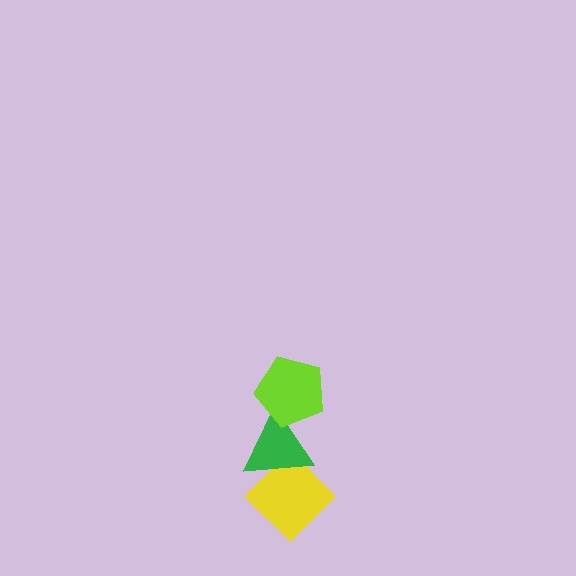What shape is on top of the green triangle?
The lime pentagon is on top of the green triangle.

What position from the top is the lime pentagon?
The lime pentagon is 1st from the top.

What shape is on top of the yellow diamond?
The green triangle is on top of the yellow diamond.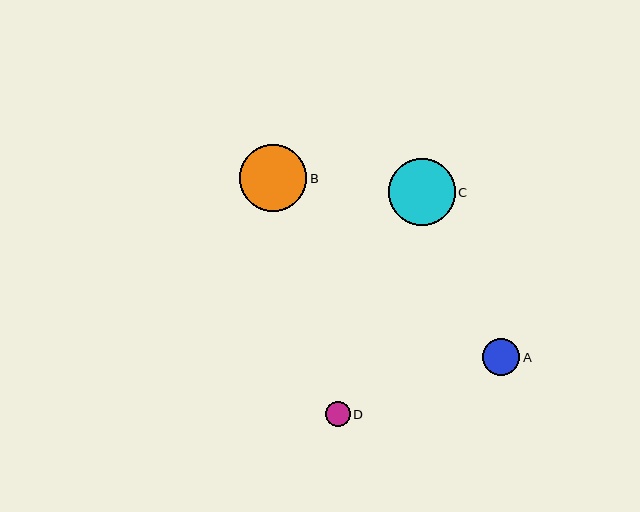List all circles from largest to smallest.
From largest to smallest: B, C, A, D.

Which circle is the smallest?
Circle D is the smallest with a size of approximately 25 pixels.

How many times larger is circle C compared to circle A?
Circle C is approximately 1.8 times the size of circle A.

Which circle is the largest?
Circle B is the largest with a size of approximately 68 pixels.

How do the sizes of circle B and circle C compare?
Circle B and circle C are approximately the same size.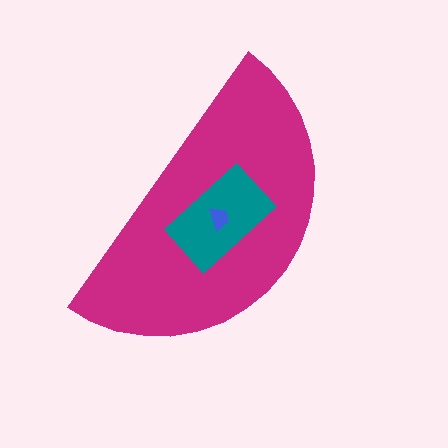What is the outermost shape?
The magenta semicircle.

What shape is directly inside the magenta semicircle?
The teal rectangle.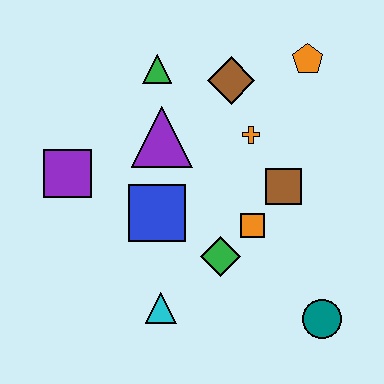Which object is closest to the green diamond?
The orange square is closest to the green diamond.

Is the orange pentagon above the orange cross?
Yes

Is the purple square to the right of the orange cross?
No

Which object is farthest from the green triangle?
The teal circle is farthest from the green triangle.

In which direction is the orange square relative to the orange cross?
The orange square is below the orange cross.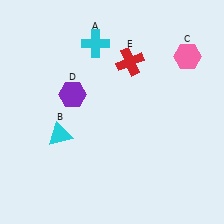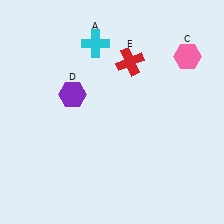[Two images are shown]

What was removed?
The cyan triangle (B) was removed in Image 2.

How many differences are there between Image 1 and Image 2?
There is 1 difference between the two images.